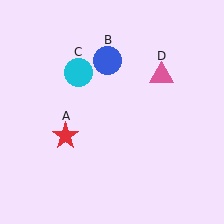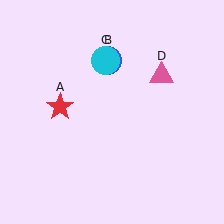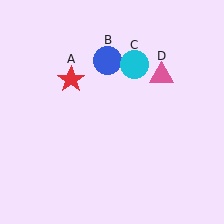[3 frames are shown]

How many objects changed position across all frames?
2 objects changed position: red star (object A), cyan circle (object C).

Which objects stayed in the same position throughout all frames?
Blue circle (object B) and pink triangle (object D) remained stationary.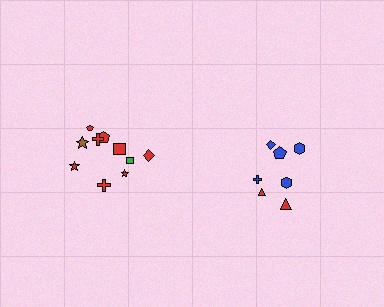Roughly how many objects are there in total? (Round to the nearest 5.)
Roughly 15 objects in total.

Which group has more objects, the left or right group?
The left group.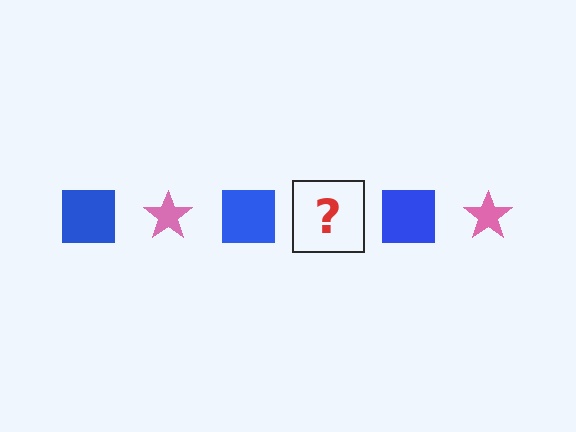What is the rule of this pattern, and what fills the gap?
The rule is that the pattern alternates between blue square and pink star. The gap should be filled with a pink star.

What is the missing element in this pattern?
The missing element is a pink star.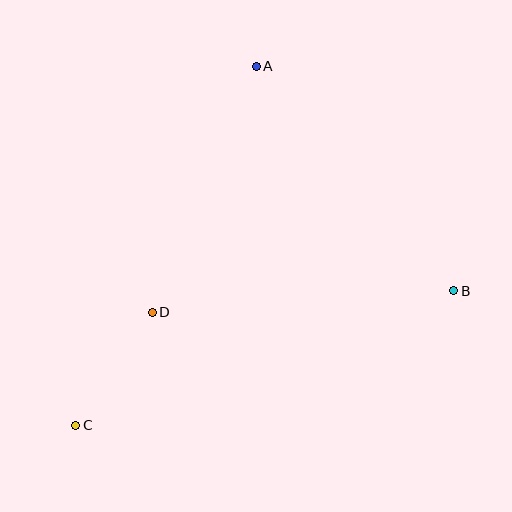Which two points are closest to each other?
Points C and D are closest to each other.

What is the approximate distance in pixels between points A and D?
The distance between A and D is approximately 267 pixels.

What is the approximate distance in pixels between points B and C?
The distance between B and C is approximately 401 pixels.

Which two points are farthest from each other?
Points A and C are farthest from each other.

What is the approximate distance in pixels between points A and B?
The distance between A and B is approximately 299 pixels.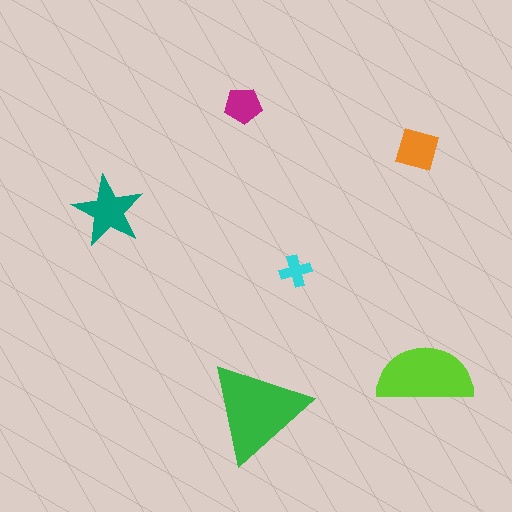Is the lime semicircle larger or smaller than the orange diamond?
Larger.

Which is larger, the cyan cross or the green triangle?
The green triangle.